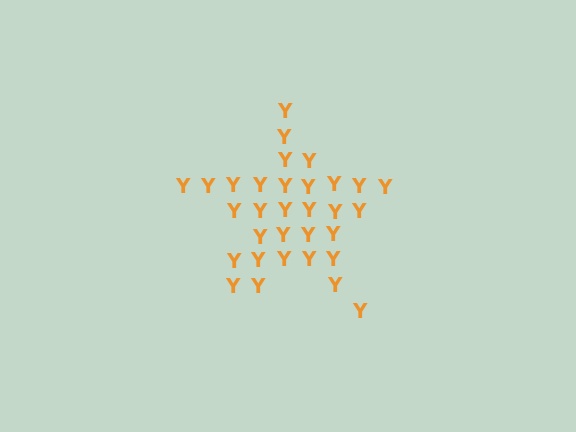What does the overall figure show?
The overall figure shows a star.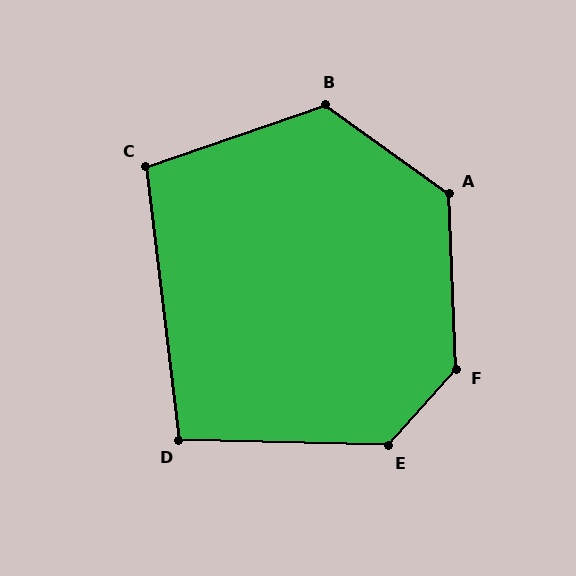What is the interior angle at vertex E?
Approximately 130 degrees (obtuse).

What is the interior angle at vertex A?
Approximately 128 degrees (obtuse).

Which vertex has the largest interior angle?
F, at approximately 136 degrees.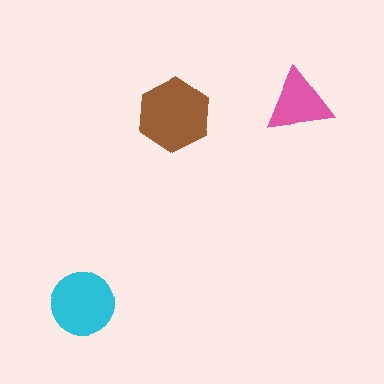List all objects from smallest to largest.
The pink triangle, the cyan circle, the brown hexagon.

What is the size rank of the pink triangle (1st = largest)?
3rd.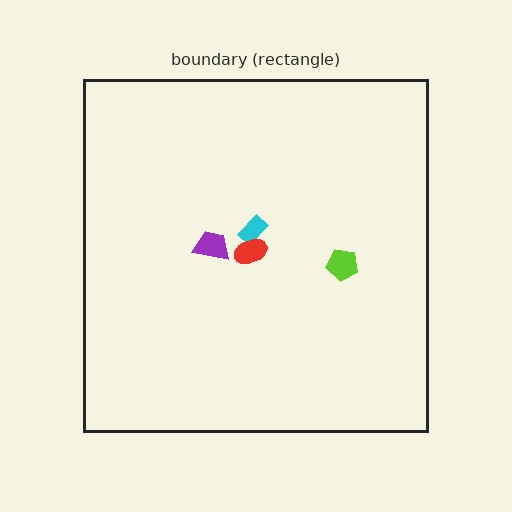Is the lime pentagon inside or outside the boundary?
Inside.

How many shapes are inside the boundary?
4 inside, 0 outside.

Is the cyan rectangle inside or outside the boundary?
Inside.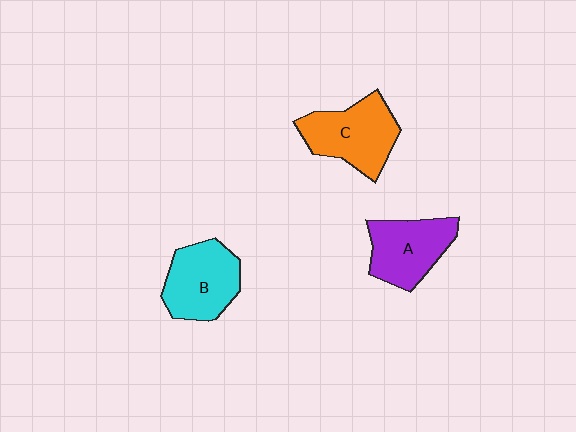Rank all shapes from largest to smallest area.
From largest to smallest: C (orange), B (cyan), A (purple).